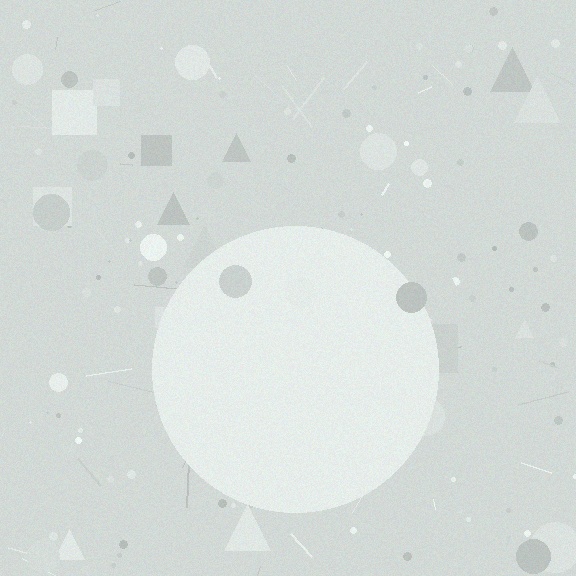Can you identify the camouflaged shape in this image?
The camouflaged shape is a circle.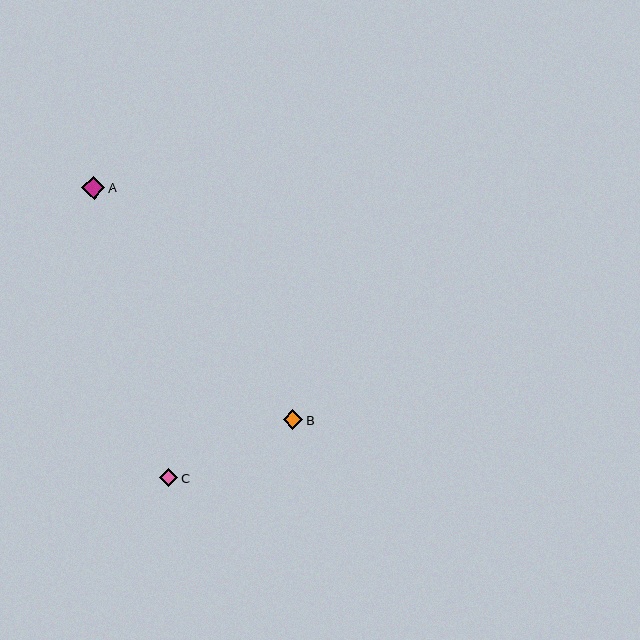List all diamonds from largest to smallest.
From largest to smallest: A, B, C.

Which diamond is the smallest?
Diamond C is the smallest with a size of approximately 18 pixels.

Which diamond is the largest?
Diamond A is the largest with a size of approximately 23 pixels.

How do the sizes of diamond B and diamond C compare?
Diamond B and diamond C are approximately the same size.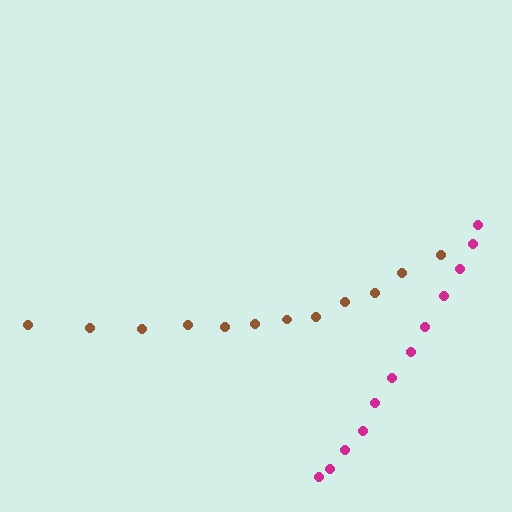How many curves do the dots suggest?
There are 2 distinct paths.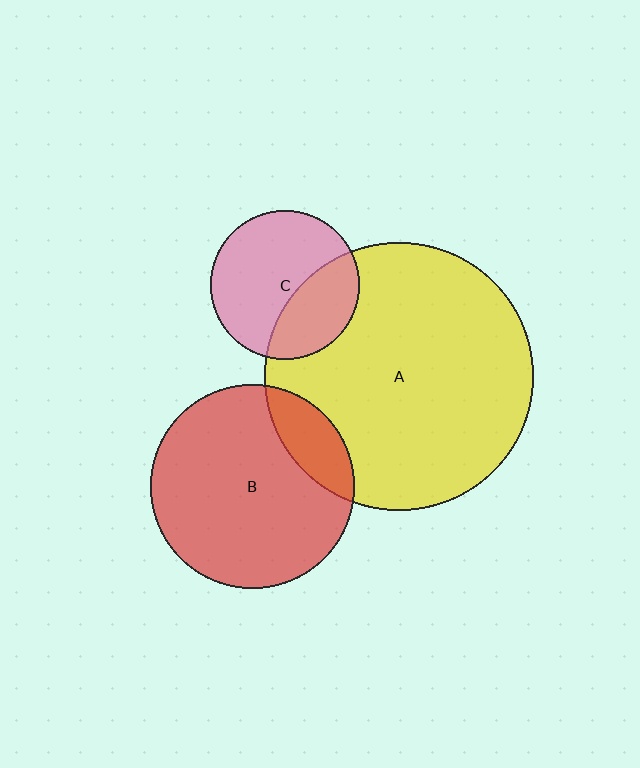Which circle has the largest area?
Circle A (yellow).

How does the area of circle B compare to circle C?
Approximately 1.9 times.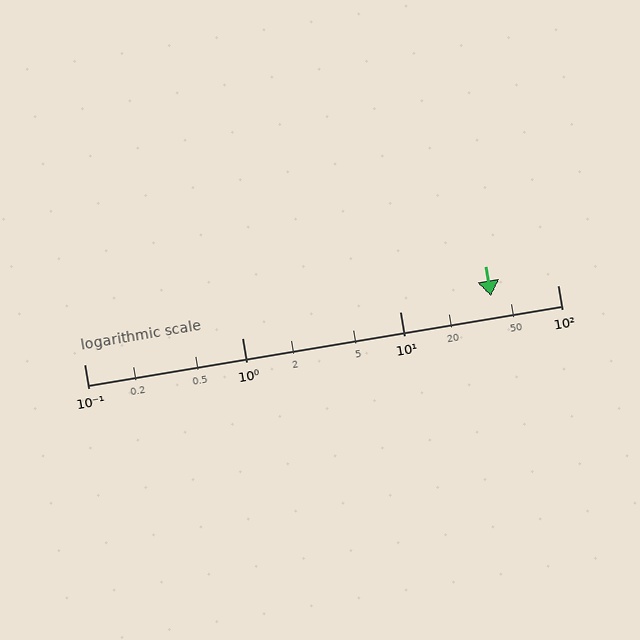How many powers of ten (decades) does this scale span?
The scale spans 3 decades, from 0.1 to 100.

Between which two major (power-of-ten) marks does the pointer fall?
The pointer is between 10 and 100.